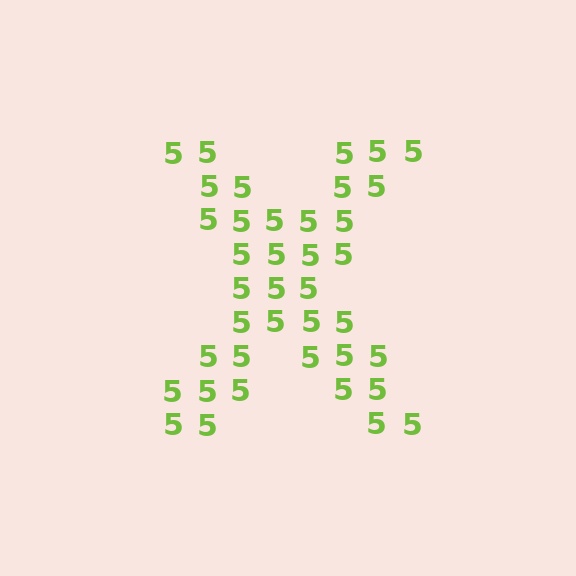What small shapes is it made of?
It is made of small digit 5's.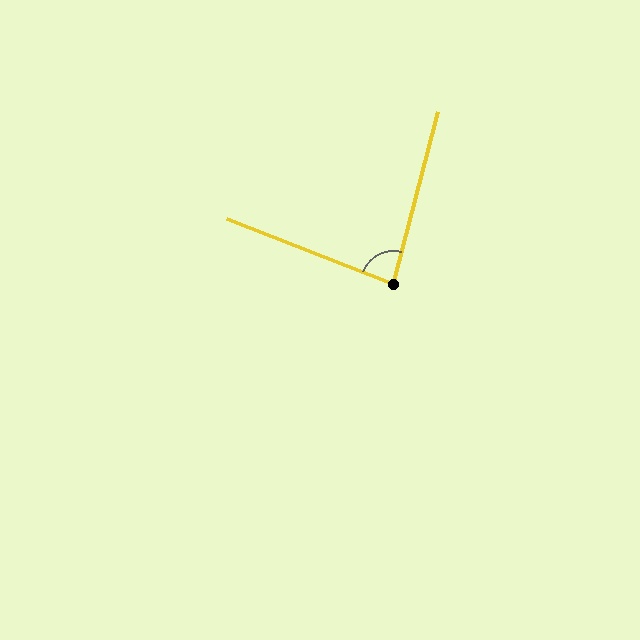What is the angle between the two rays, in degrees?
Approximately 83 degrees.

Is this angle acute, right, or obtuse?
It is acute.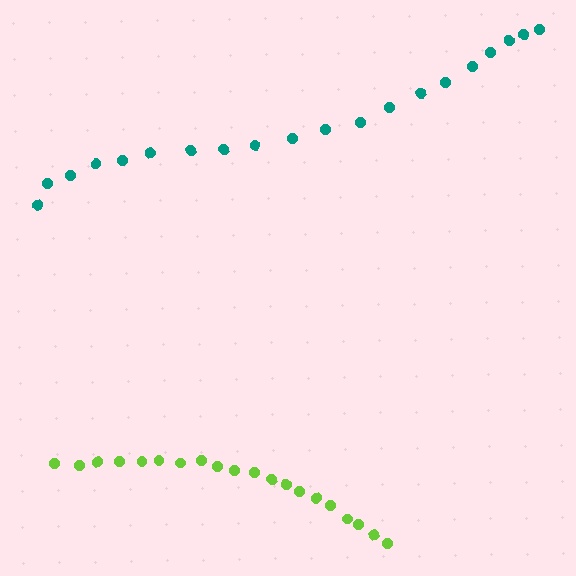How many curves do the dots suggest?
There are 2 distinct paths.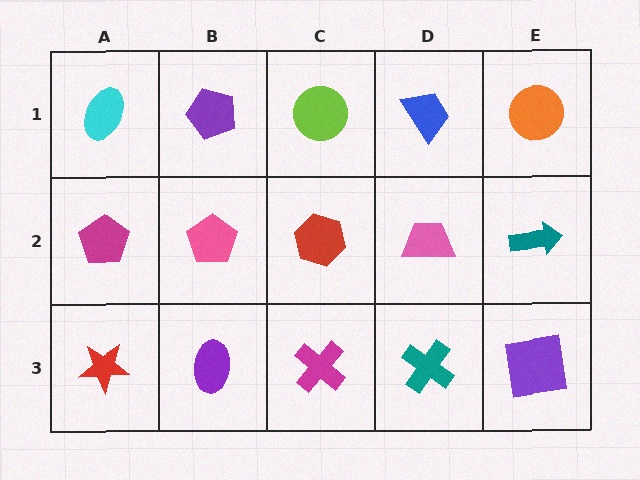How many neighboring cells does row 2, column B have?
4.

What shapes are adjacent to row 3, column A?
A magenta pentagon (row 2, column A), a purple ellipse (row 3, column B).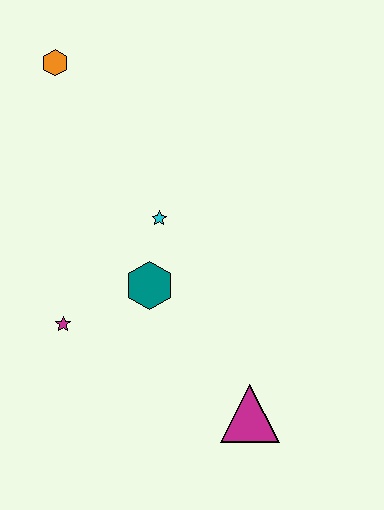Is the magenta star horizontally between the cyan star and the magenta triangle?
No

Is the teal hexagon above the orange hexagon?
No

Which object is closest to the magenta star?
The teal hexagon is closest to the magenta star.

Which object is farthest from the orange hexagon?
The magenta triangle is farthest from the orange hexagon.